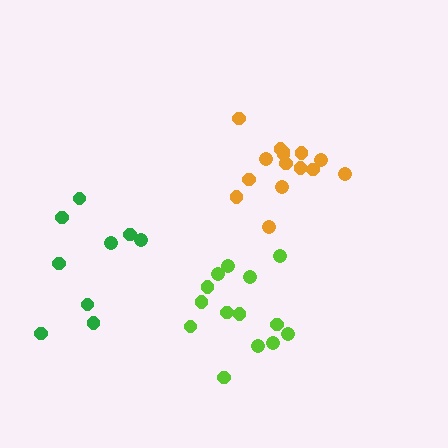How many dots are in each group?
Group 1: 15 dots, Group 2: 14 dots, Group 3: 9 dots (38 total).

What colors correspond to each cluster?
The clusters are colored: orange, lime, green.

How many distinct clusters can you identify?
There are 3 distinct clusters.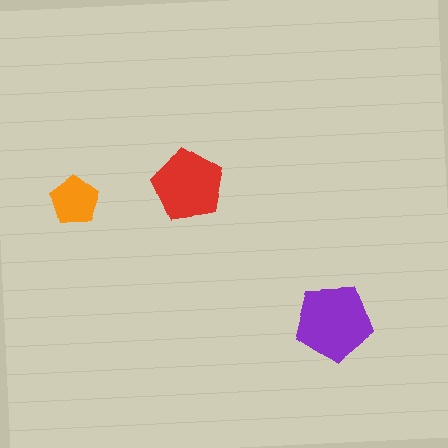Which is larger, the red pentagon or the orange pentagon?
The red one.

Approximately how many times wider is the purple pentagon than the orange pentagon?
About 1.5 times wider.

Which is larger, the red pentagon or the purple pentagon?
The purple one.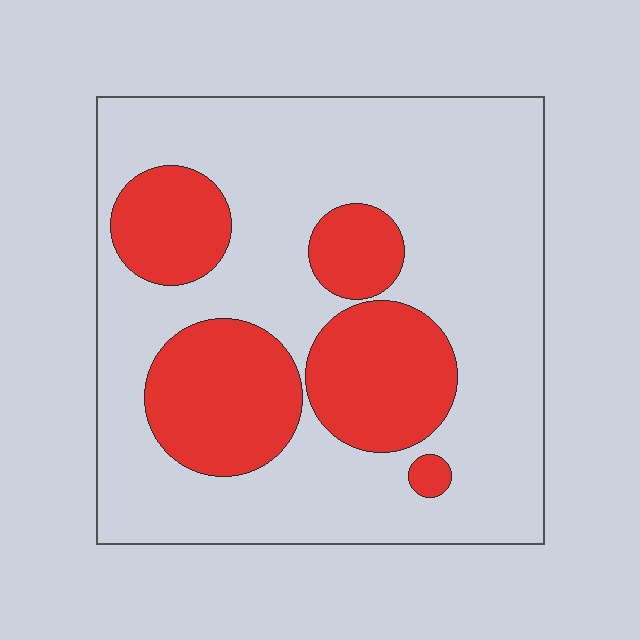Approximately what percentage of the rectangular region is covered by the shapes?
Approximately 30%.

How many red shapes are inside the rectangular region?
5.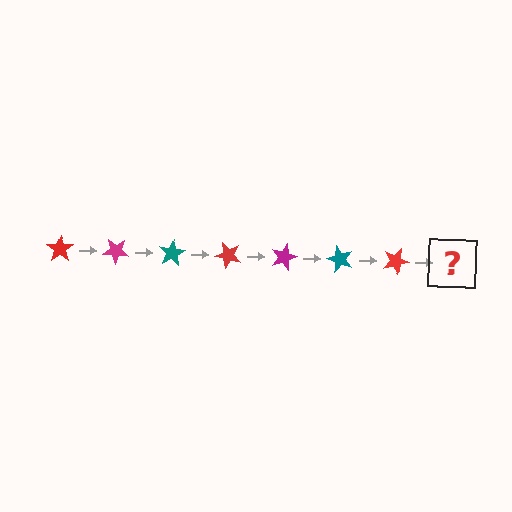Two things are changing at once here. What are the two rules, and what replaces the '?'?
The two rules are that it rotates 40 degrees each step and the color cycles through red, magenta, and teal. The '?' should be a magenta star, rotated 280 degrees from the start.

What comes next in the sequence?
The next element should be a magenta star, rotated 280 degrees from the start.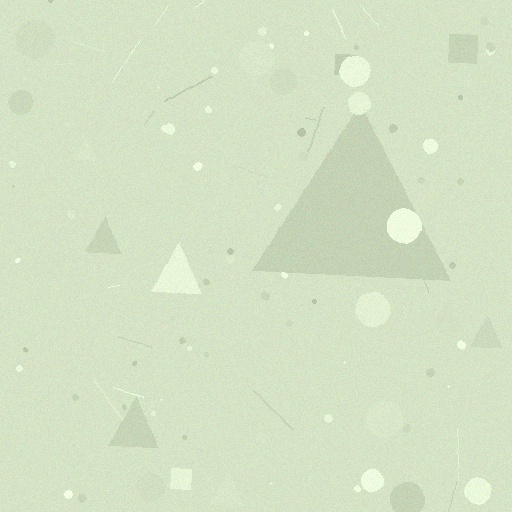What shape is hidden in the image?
A triangle is hidden in the image.